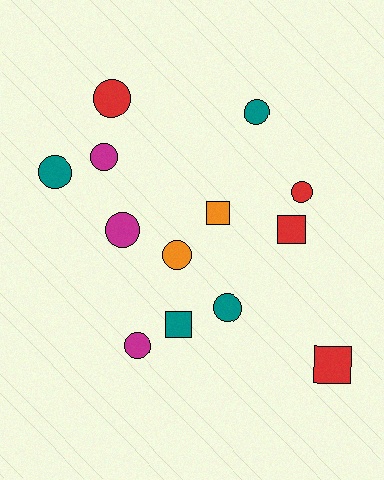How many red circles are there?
There are 2 red circles.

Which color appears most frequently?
Red, with 4 objects.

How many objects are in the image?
There are 13 objects.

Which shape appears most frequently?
Circle, with 9 objects.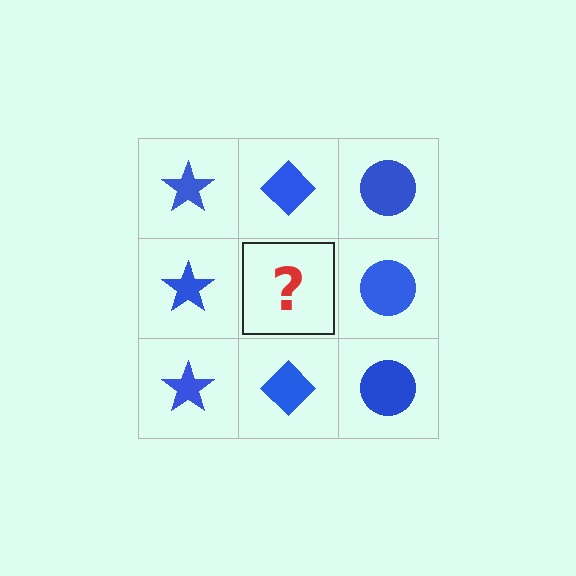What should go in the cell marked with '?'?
The missing cell should contain a blue diamond.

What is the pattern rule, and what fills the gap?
The rule is that each column has a consistent shape. The gap should be filled with a blue diamond.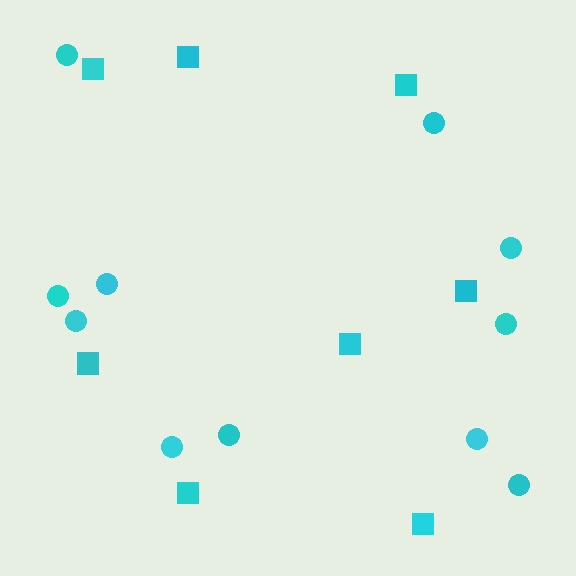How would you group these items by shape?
There are 2 groups: one group of circles (11) and one group of squares (8).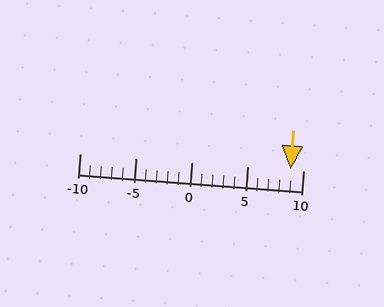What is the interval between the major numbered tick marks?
The major tick marks are spaced 5 units apart.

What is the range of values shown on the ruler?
The ruler shows values from -10 to 10.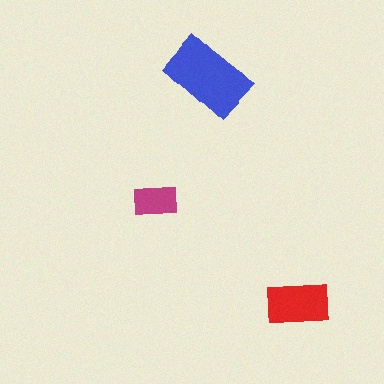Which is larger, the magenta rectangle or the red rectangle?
The red one.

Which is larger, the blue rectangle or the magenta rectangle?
The blue one.